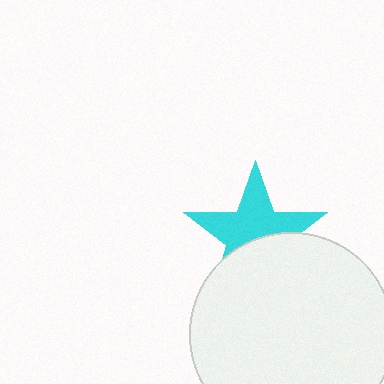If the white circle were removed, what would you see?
You would see the complete cyan star.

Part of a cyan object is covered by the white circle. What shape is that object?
It is a star.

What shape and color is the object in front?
The object in front is a white circle.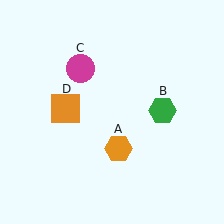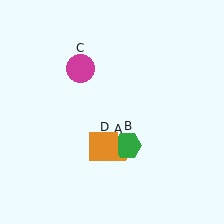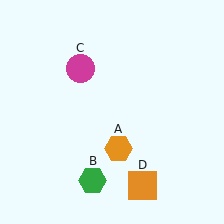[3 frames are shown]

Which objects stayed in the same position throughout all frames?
Orange hexagon (object A) and magenta circle (object C) remained stationary.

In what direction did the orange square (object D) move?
The orange square (object D) moved down and to the right.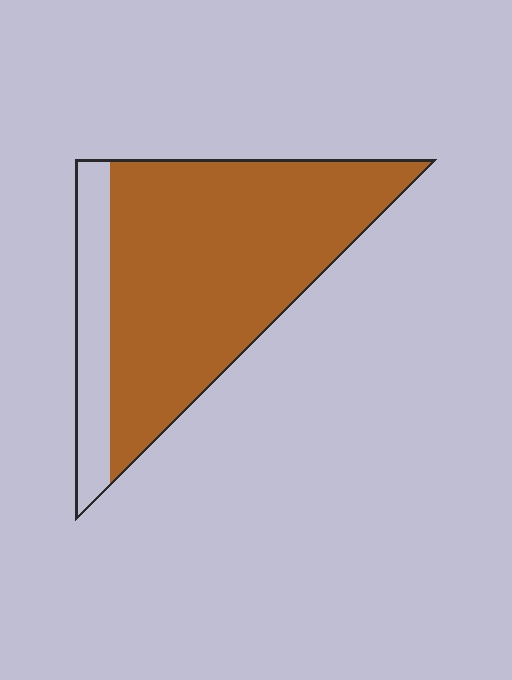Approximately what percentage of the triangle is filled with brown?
Approximately 80%.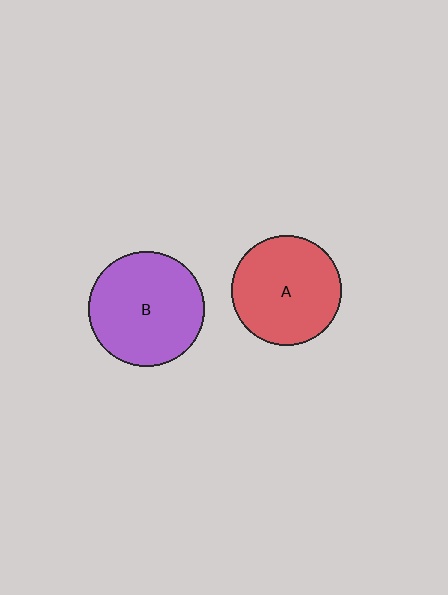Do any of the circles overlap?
No, none of the circles overlap.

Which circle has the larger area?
Circle B (purple).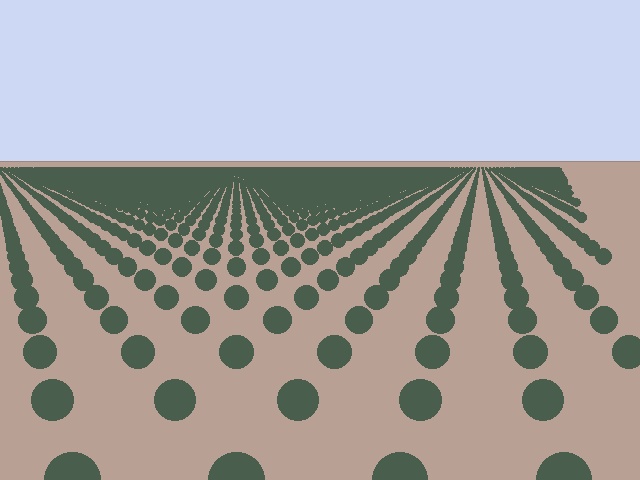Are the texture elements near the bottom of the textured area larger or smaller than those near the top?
Larger. Near the bottom, elements are closer to the viewer and appear at a bigger on-screen size.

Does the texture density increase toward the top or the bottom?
Density increases toward the top.